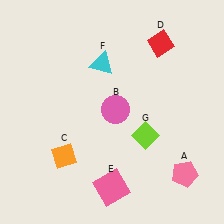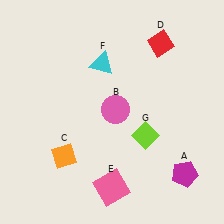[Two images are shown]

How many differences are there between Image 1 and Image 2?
There is 1 difference between the two images.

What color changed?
The pentagon (A) changed from pink in Image 1 to magenta in Image 2.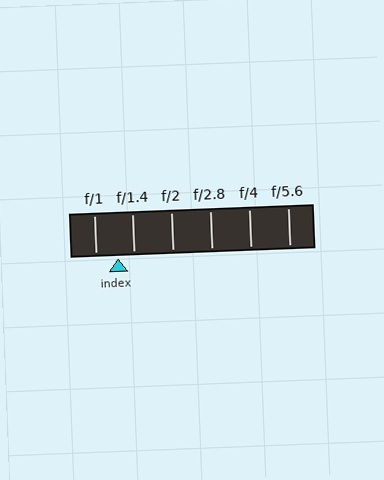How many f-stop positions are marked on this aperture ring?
There are 6 f-stop positions marked.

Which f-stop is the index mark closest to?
The index mark is closest to f/1.4.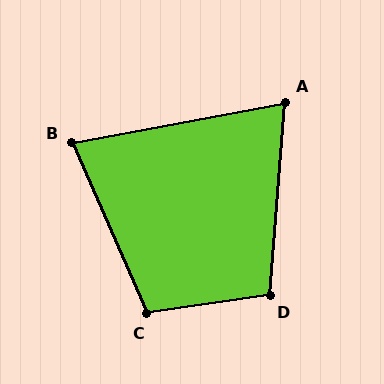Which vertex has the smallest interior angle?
A, at approximately 75 degrees.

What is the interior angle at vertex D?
Approximately 103 degrees (obtuse).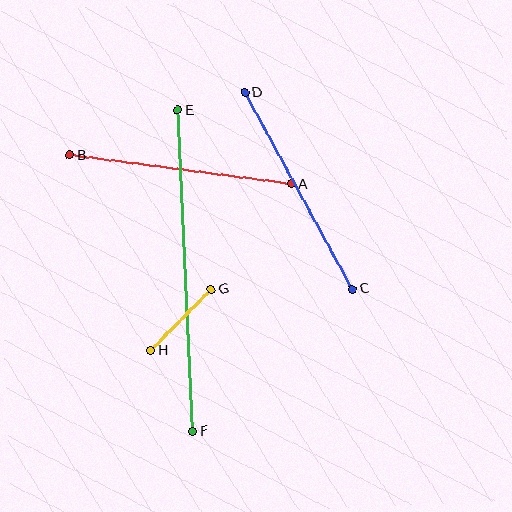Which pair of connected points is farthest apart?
Points E and F are farthest apart.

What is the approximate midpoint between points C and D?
The midpoint is at approximately (299, 191) pixels.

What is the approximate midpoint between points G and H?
The midpoint is at approximately (181, 320) pixels.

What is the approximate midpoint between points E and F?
The midpoint is at approximately (186, 271) pixels.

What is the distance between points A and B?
The distance is approximately 223 pixels.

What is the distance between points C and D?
The distance is approximately 224 pixels.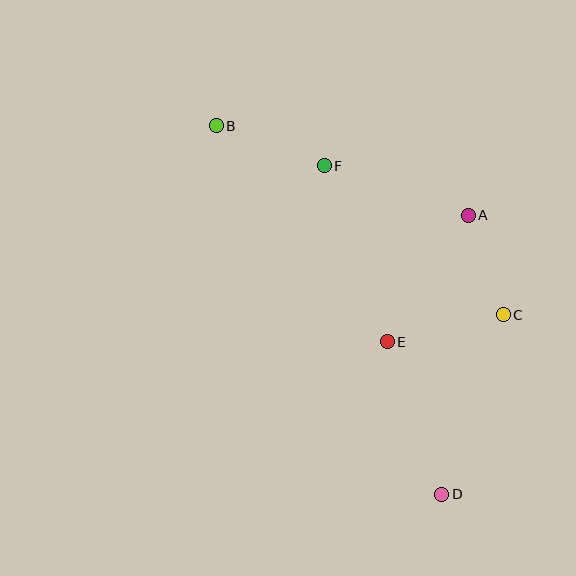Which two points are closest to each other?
Points A and C are closest to each other.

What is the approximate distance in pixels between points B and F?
The distance between B and F is approximately 115 pixels.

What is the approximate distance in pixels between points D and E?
The distance between D and E is approximately 162 pixels.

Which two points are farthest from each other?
Points B and D are farthest from each other.